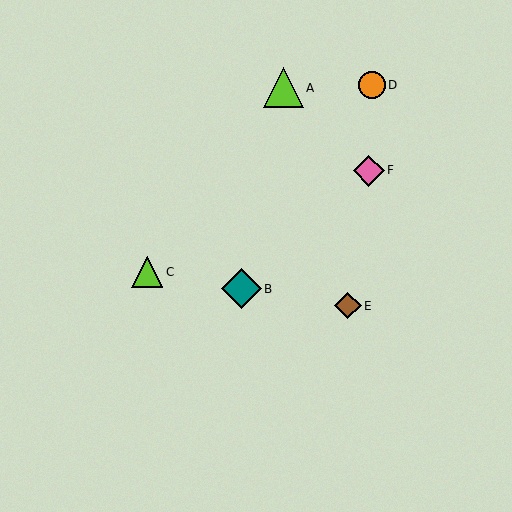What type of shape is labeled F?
Shape F is a pink diamond.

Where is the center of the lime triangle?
The center of the lime triangle is at (283, 88).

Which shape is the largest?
The lime triangle (labeled A) is the largest.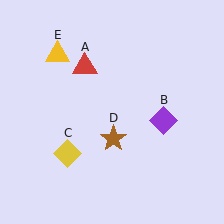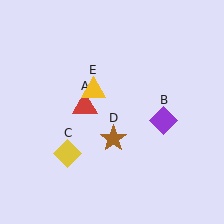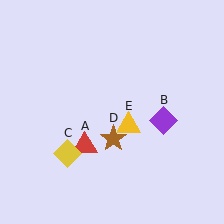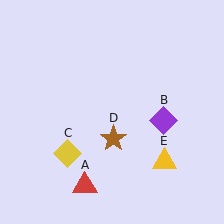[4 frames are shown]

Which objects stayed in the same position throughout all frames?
Purple diamond (object B) and yellow diamond (object C) and brown star (object D) remained stationary.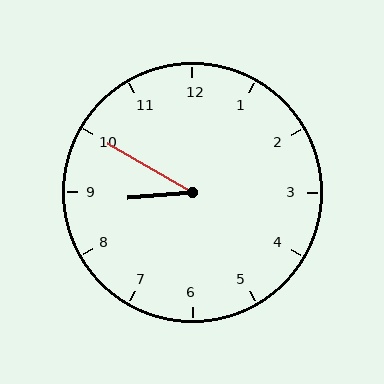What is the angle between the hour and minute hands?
Approximately 35 degrees.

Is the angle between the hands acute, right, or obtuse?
It is acute.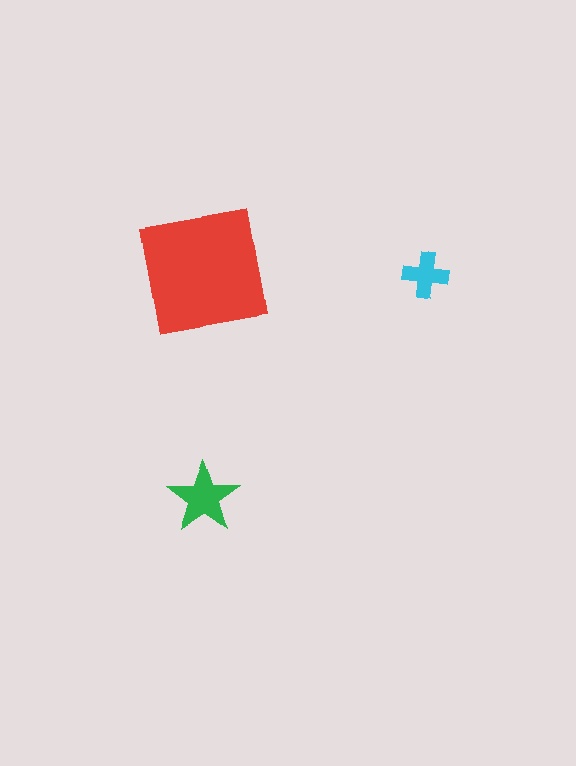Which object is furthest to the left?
The green star is leftmost.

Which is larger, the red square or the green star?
The red square.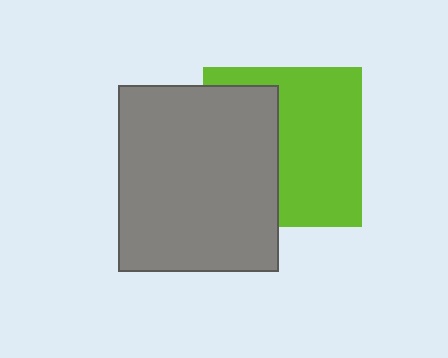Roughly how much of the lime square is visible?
About half of it is visible (roughly 57%).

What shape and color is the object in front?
The object in front is a gray rectangle.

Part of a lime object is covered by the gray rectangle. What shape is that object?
It is a square.